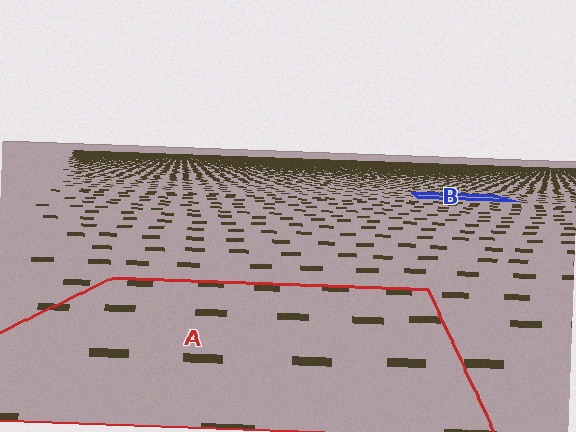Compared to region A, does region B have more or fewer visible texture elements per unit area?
Region B has more texture elements per unit area — they are packed more densely because it is farther away.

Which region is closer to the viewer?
Region A is closer. The texture elements there are larger and more spread out.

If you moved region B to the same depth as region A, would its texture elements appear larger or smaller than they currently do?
They would appear larger. At a closer depth, the same texture elements are projected at a bigger on-screen size.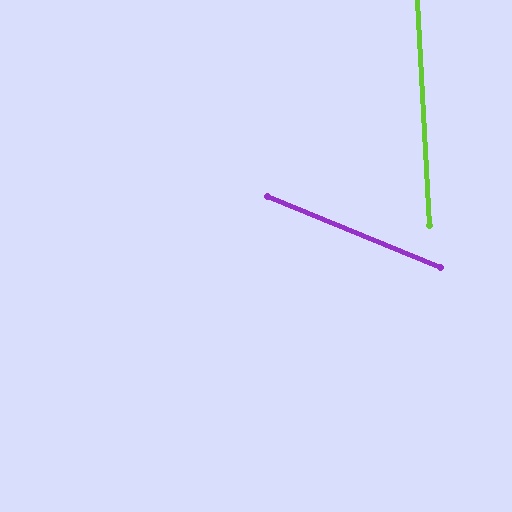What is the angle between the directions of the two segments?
Approximately 65 degrees.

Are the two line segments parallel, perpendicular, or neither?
Neither parallel nor perpendicular — they differ by about 65°.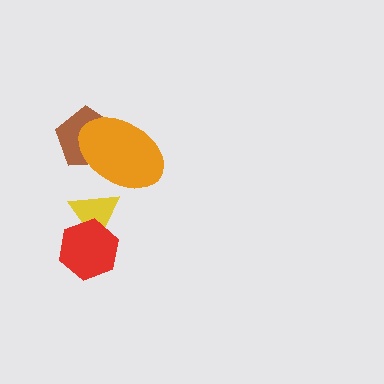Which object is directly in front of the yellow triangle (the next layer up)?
The red hexagon is directly in front of the yellow triangle.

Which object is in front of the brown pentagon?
The orange ellipse is in front of the brown pentagon.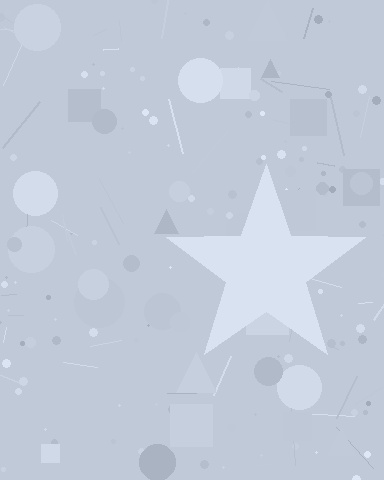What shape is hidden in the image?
A star is hidden in the image.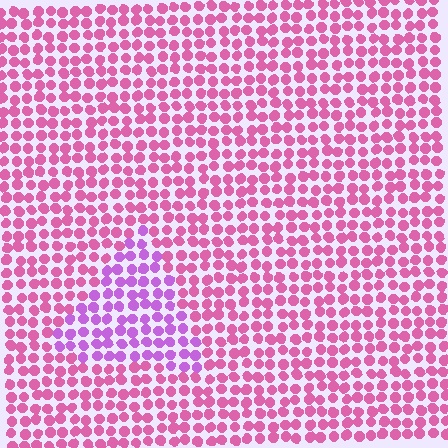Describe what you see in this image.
The image is filled with small pink elements in a uniform arrangement. A triangle-shaped region is visible where the elements are tinted to a slightly different hue, forming a subtle color boundary.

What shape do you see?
I see a triangle.